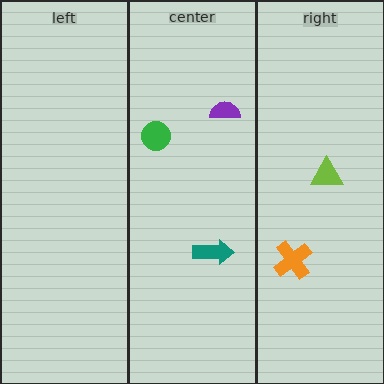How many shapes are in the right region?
2.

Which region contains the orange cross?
The right region.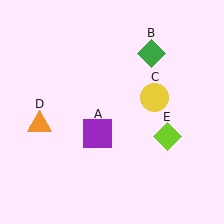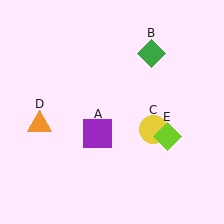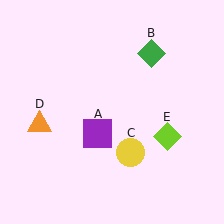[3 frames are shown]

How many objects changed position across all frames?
1 object changed position: yellow circle (object C).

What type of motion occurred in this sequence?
The yellow circle (object C) rotated clockwise around the center of the scene.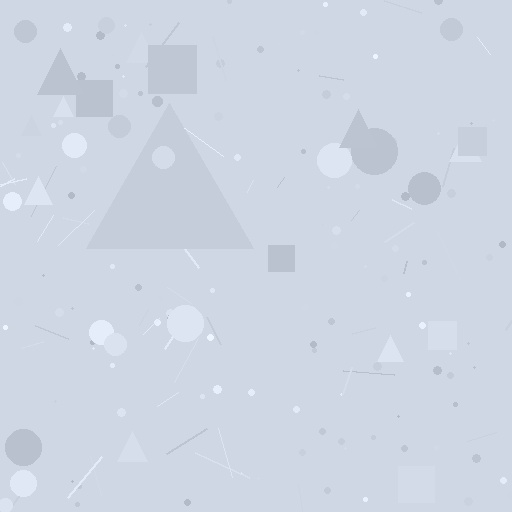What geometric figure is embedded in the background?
A triangle is embedded in the background.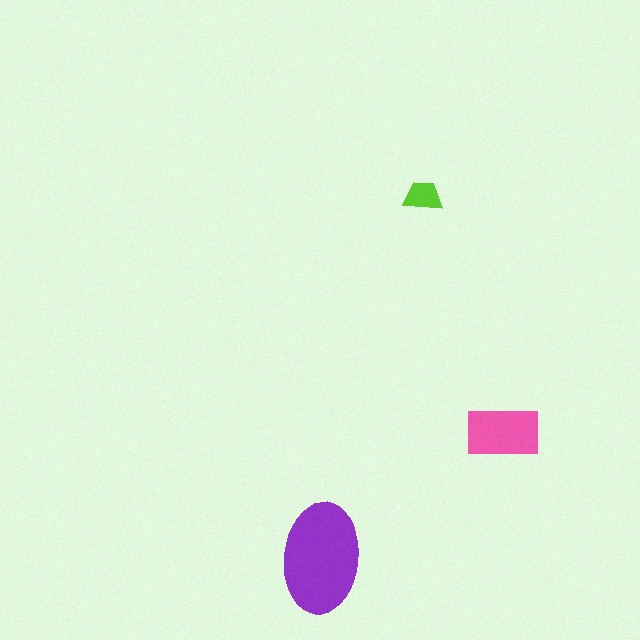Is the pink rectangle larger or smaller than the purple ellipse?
Smaller.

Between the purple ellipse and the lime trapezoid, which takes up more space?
The purple ellipse.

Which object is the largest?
The purple ellipse.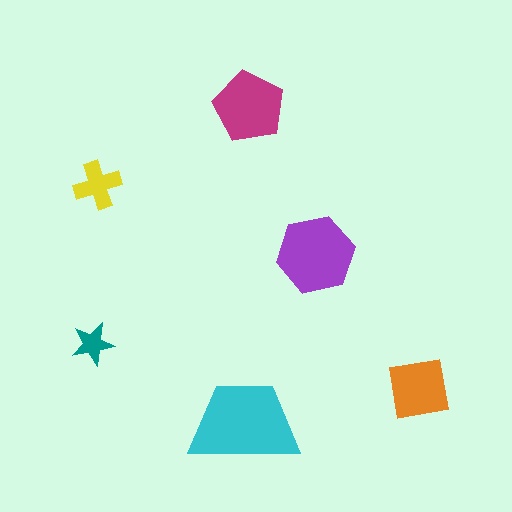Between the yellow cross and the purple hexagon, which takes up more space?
The purple hexagon.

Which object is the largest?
The cyan trapezoid.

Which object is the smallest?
The teal star.